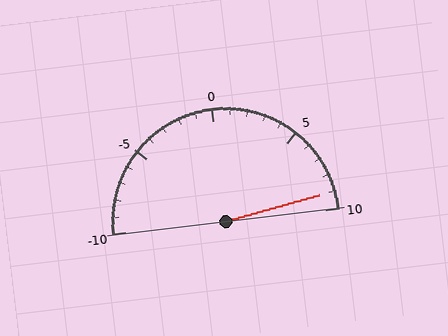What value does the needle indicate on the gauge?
The needle indicates approximately 9.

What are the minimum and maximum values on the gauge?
The gauge ranges from -10 to 10.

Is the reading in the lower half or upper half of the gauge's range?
The reading is in the upper half of the range (-10 to 10).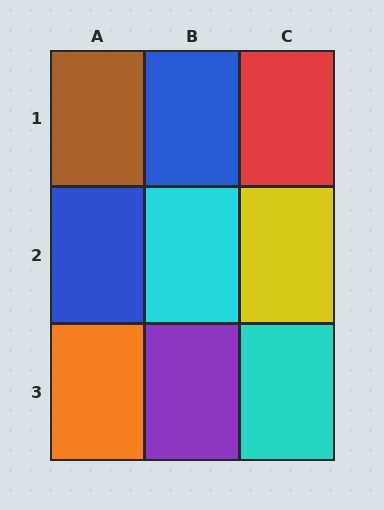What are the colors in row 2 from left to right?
Blue, cyan, yellow.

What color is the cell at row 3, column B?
Purple.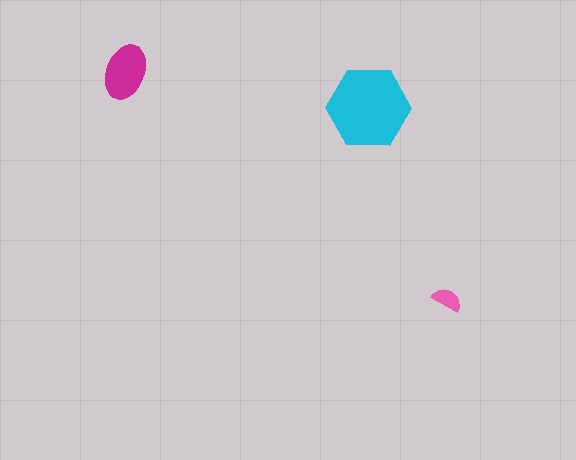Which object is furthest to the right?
The pink semicircle is rightmost.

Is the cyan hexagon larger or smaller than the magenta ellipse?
Larger.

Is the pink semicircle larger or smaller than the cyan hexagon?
Smaller.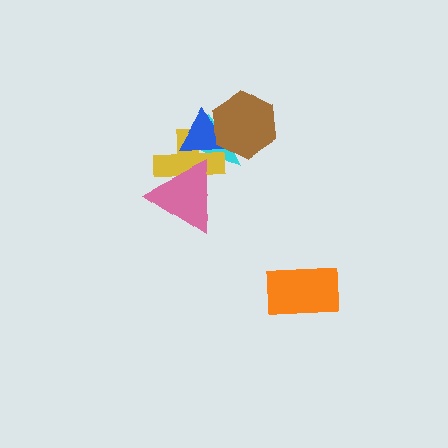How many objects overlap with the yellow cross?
3 objects overlap with the yellow cross.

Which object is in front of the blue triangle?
The brown hexagon is in front of the blue triangle.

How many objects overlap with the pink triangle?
2 objects overlap with the pink triangle.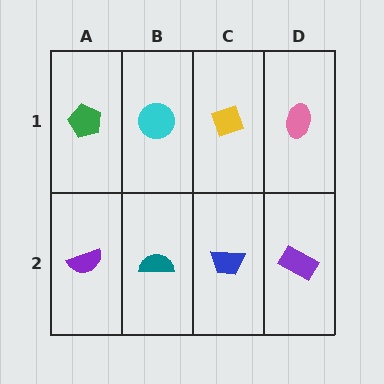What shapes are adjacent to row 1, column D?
A purple rectangle (row 2, column D), a yellow diamond (row 1, column C).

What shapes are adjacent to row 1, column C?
A blue trapezoid (row 2, column C), a cyan circle (row 1, column B), a pink ellipse (row 1, column D).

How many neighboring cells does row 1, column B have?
3.